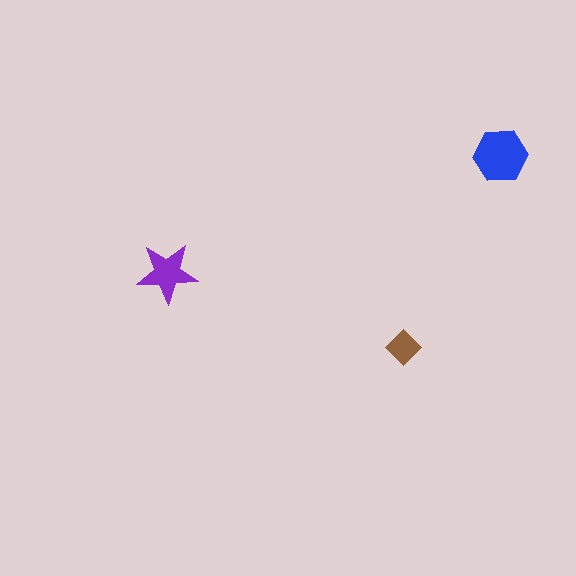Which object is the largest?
The blue hexagon.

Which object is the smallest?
The brown diamond.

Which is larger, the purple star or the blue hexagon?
The blue hexagon.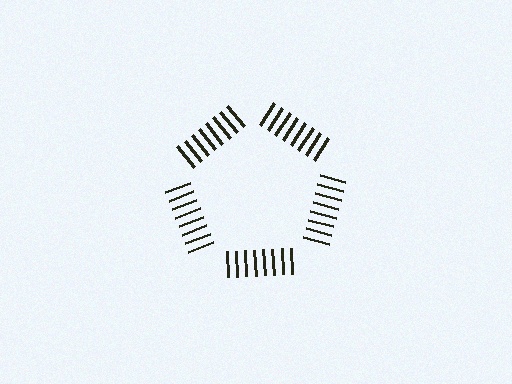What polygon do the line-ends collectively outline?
An illusory pentagon — the line segments terminate on its edges but no continuous stroke is drawn.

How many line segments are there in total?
40 — 8 along each of the 5 edges.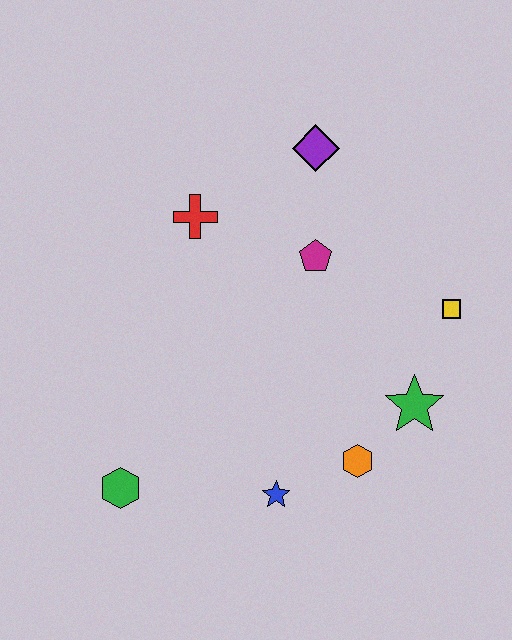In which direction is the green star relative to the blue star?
The green star is to the right of the blue star.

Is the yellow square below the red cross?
Yes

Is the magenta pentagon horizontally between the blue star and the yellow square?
Yes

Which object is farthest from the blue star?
The purple diamond is farthest from the blue star.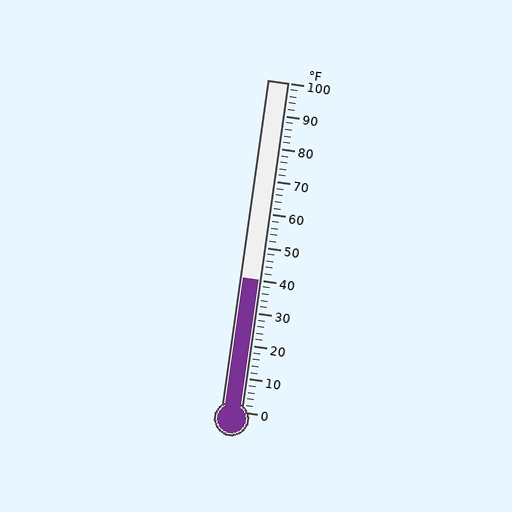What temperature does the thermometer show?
The thermometer shows approximately 40°F.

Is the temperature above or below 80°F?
The temperature is below 80°F.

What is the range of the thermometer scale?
The thermometer scale ranges from 0°F to 100°F.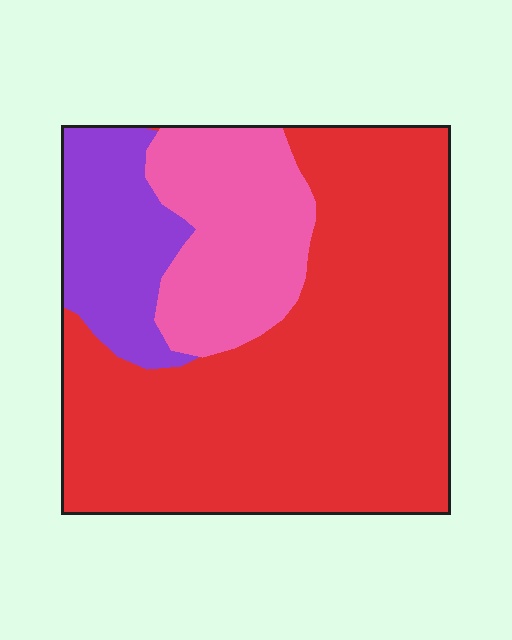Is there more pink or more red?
Red.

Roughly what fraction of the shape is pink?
Pink covers about 20% of the shape.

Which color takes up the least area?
Purple, at roughly 15%.